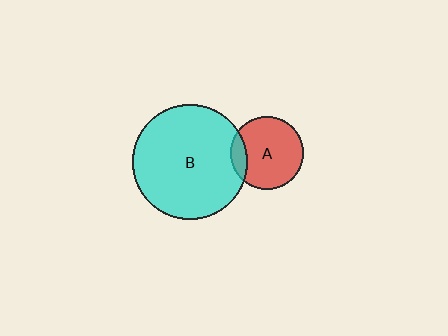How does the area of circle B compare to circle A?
Approximately 2.5 times.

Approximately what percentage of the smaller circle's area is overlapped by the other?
Approximately 15%.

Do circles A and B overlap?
Yes.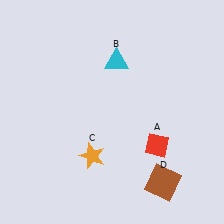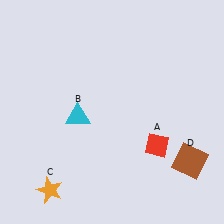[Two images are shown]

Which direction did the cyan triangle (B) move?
The cyan triangle (B) moved down.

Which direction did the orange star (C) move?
The orange star (C) moved left.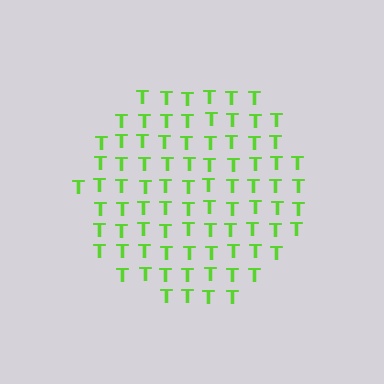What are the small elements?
The small elements are letter T's.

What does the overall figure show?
The overall figure shows a circle.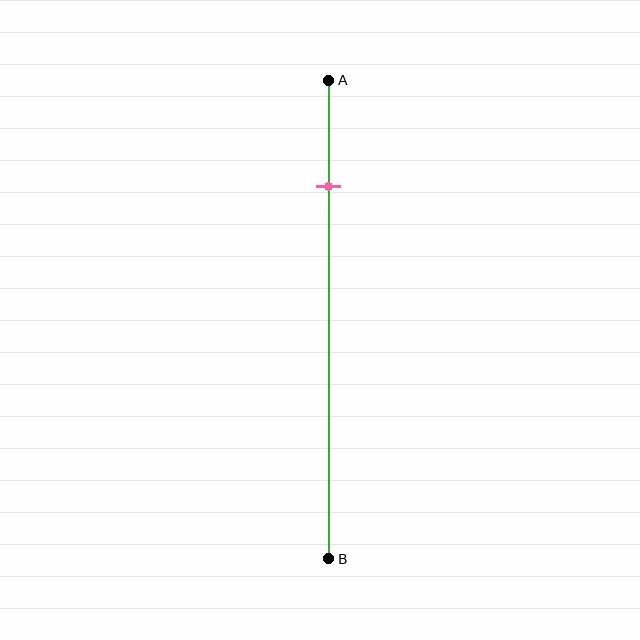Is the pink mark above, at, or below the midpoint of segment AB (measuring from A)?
The pink mark is above the midpoint of segment AB.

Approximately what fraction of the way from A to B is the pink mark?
The pink mark is approximately 20% of the way from A to B.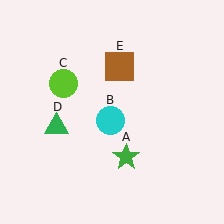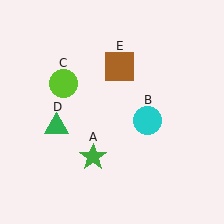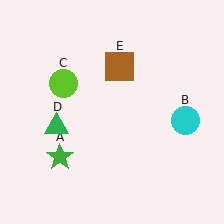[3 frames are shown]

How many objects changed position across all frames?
2 objects changed position: green star (object A), cyan circle (object B).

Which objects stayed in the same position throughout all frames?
Lime circle (object C) and green triangle (object D) and brown square (object E) remained stationary.